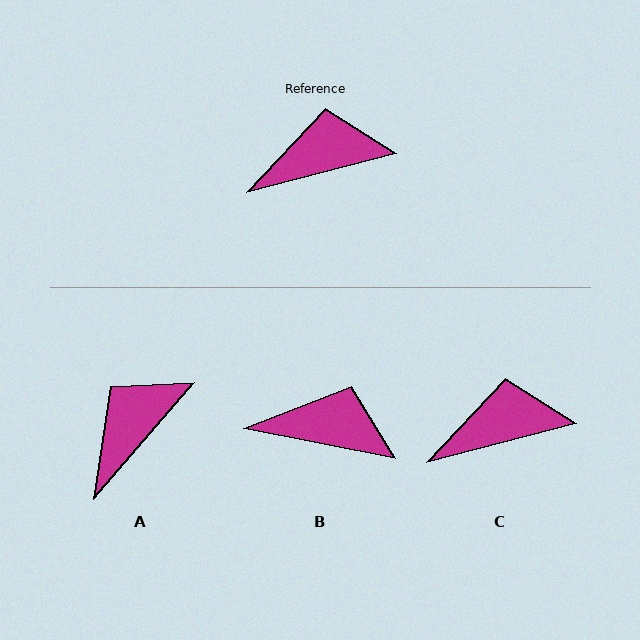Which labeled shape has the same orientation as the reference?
C.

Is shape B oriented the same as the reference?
No, it is off by about 26 degrees.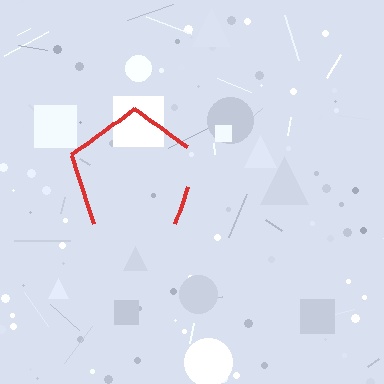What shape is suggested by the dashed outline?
The dashed outline suggests a pentagon.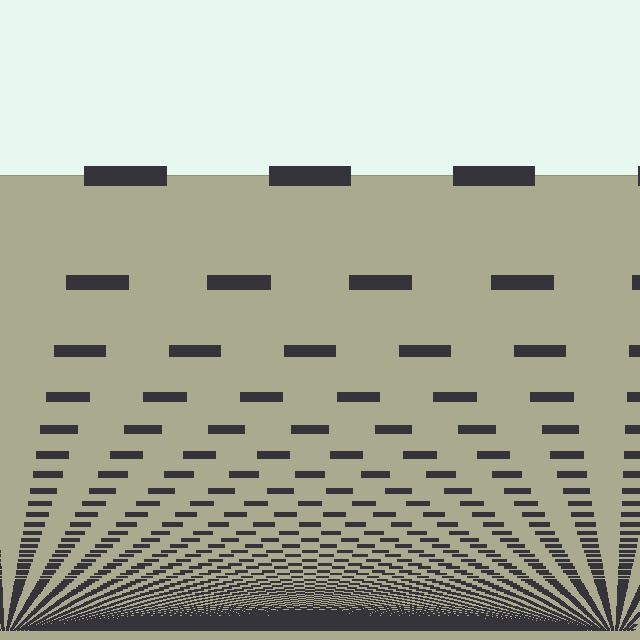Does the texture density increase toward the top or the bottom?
Density increases toward the bottom.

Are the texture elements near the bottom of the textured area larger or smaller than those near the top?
Smaller. The gradient is inverted — elements near the bottom are smaller and denser.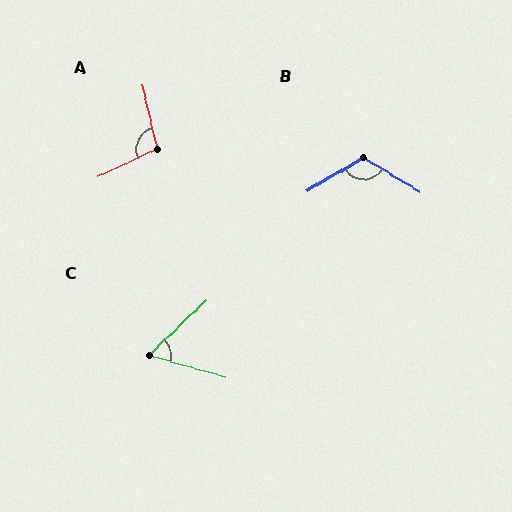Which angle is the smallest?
C, at approximately 60 degrees.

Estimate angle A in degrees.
Approximately 103 degrees.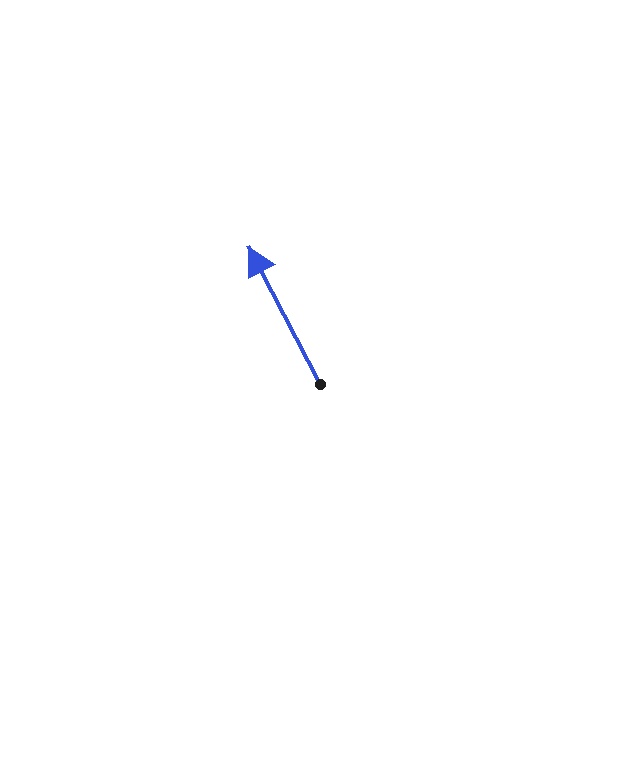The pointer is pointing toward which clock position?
Roughly 11 o'clock.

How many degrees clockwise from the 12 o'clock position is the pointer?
Approximately 333 degrees.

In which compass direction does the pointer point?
Northwest.